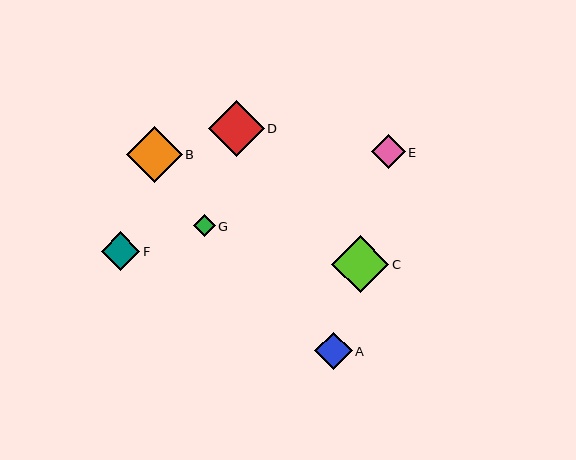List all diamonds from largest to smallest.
From largest to smallest: C, B, D, F, A, E, G.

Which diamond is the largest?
Diamond C is the largest with a size of approximately 57 pixels.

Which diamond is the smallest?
Diamond G is the smallest with a size of approximately 22 pixels.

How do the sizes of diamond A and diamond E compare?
Diamond A and diamond E are approximately the same size.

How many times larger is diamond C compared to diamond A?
Diamond C is approximately 1.5 times the size of diamond A.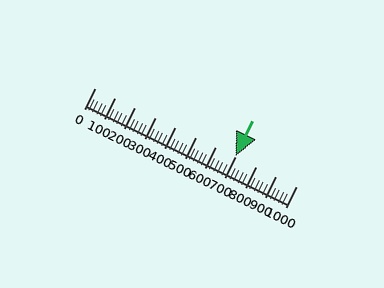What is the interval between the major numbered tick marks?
The major tick marks are spaced 100 units apart.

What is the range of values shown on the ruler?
The ruler shows values from 0 to 1000.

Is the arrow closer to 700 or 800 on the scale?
The arrow is closer to 700.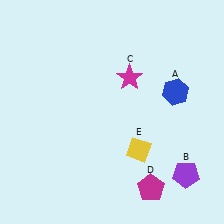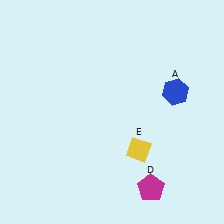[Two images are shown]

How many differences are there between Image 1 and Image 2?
There are 2 differences between the two images.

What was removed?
The purple pentagon (B), the magenta star (C) were removed in Image 2.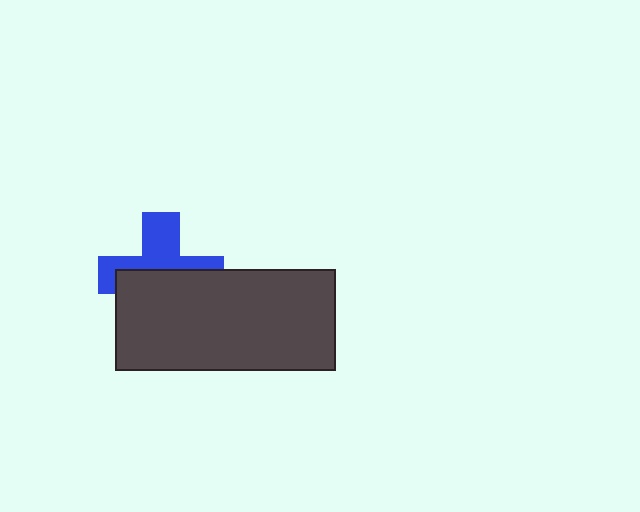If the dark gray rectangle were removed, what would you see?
You would see the complete blue cross.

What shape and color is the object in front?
The object in front is a dark gray rectangle.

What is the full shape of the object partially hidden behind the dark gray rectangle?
The partially hidden object is a blue cross.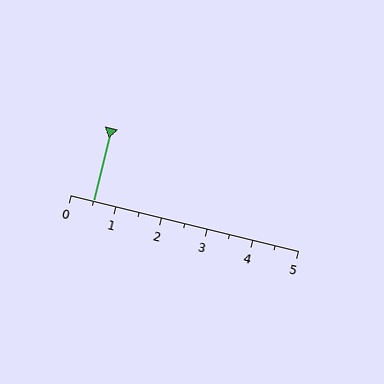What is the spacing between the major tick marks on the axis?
The major ticks are spaced 1 apart.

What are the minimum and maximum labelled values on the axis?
The axis runs from 0 to 5.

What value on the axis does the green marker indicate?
The marker indicates approximately 0.5.